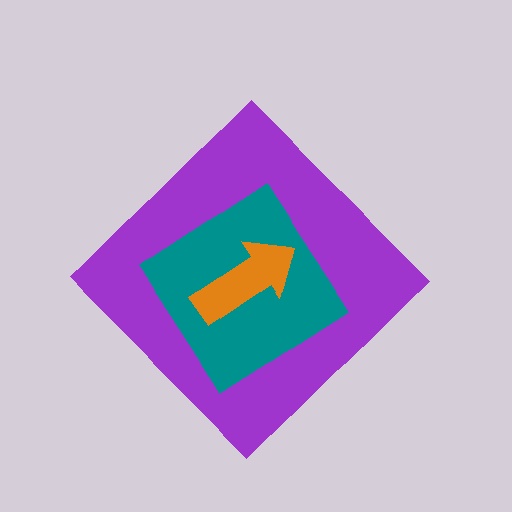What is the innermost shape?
The orange arrow.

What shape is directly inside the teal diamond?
The orange arrow.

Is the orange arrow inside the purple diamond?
Yes.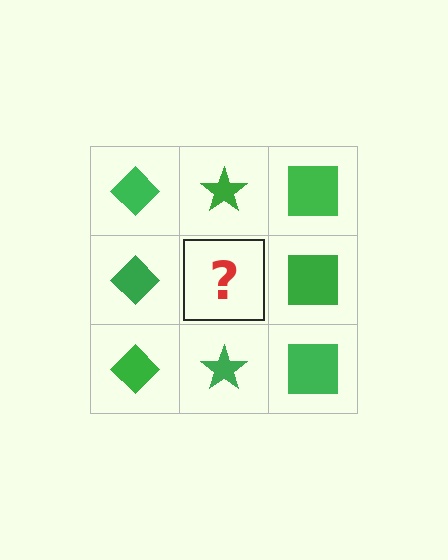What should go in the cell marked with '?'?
The missing cell should contain a green star.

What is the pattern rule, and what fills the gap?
The rule is that each column has a consistent shape. The gap should be filled with a green star.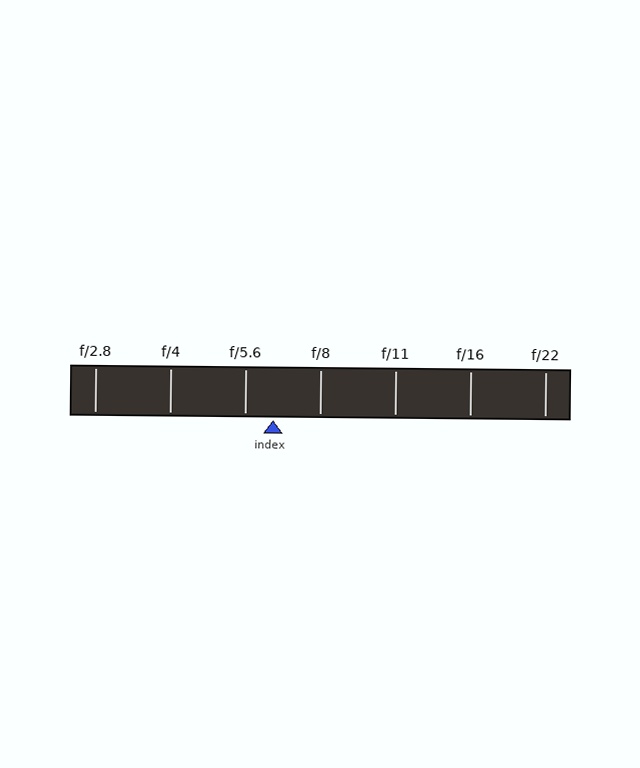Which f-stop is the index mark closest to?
The index mark is closest to f/5.6.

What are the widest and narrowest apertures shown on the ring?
The widest aperture shown is f/2.8 and the narrowest is f/22.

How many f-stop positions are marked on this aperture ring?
There are 7 f-stop positions marked.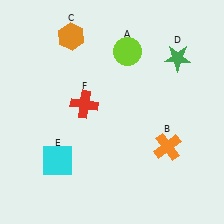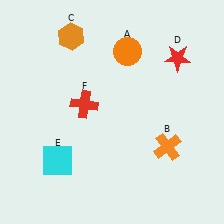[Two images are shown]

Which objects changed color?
A changed from lime to orange. D changed from green to red.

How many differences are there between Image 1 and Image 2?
There are 2 differences between the two images.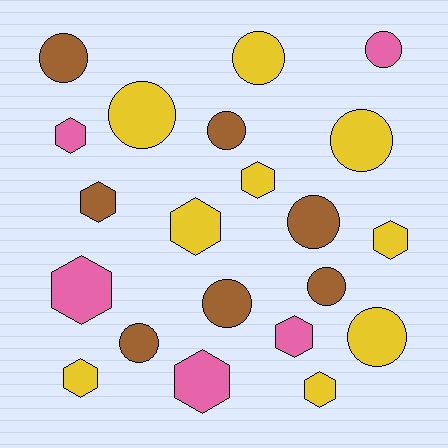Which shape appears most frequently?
Circle, with 11 objects.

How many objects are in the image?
There are 21 objects.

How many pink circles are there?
There is 1 pink circle.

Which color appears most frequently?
Yellow, with 9 objects.